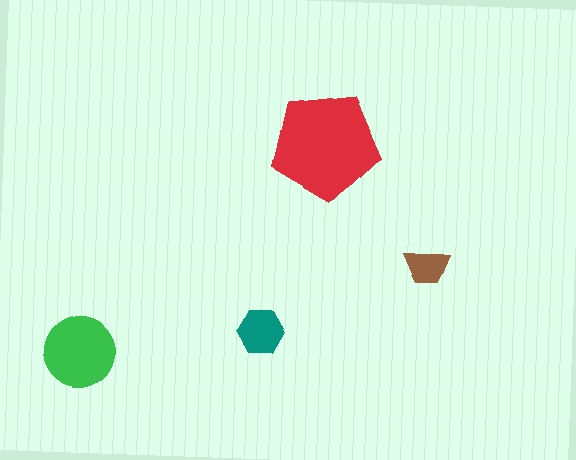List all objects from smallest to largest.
The brown trapezoid, the teal hexagon, the green circle, the red pentagon.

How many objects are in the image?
There are 4 objects in the image.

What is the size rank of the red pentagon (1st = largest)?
1st.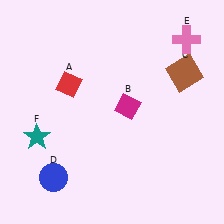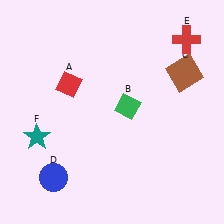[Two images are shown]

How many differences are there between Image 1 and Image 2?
There are 2 differences between the two images.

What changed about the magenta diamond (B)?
In Image 1, B is magenta. In Image 2, it changed to green.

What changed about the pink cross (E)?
In Image 1, E is pink. In Image 2, it changed to red.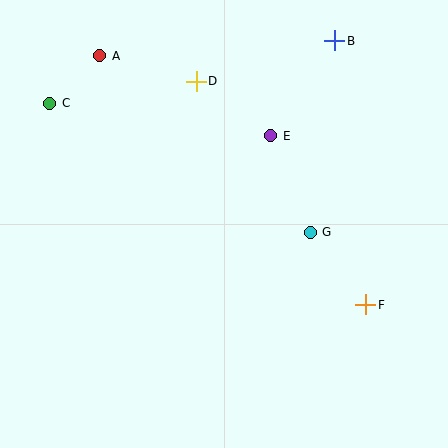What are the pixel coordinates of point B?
Point B is at (335, 41).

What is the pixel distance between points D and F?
The distance between D and F is 281 pixels.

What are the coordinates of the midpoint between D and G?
The midpoint between D and G is at (253, 157).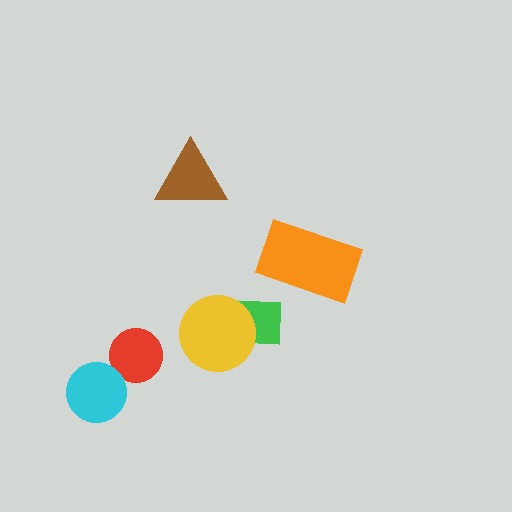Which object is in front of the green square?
The yellow circle is in front of the green square.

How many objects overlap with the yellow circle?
1 object overlaps with the yellow circle.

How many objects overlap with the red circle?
0 objects overlap with the red circle.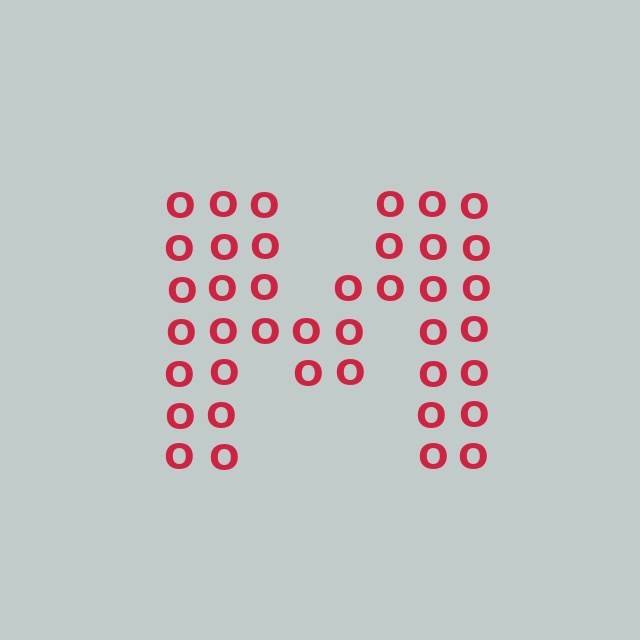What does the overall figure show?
The overall figure shows the letter M.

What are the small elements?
The small elements are letter O's.